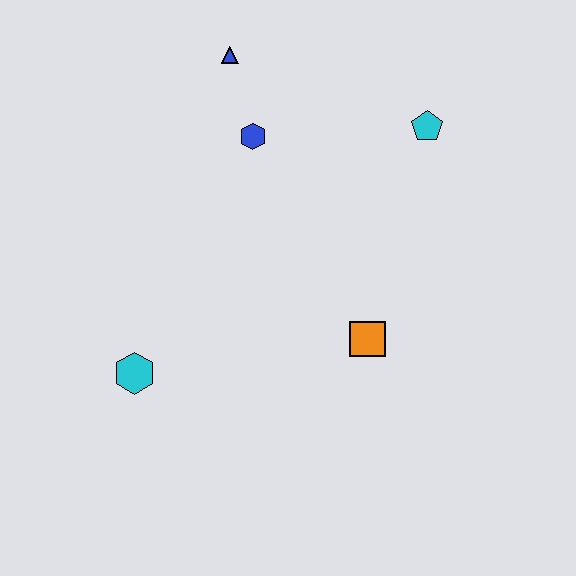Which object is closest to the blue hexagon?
The blue triangle is closest to the blue hexagon.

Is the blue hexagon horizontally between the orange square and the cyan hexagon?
Yes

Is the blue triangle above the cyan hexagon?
Yes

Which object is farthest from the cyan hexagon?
The cyan pentagon is farthest from the cyan hexagon.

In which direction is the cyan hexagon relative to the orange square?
The cyan hexagon is to the left of the orange square.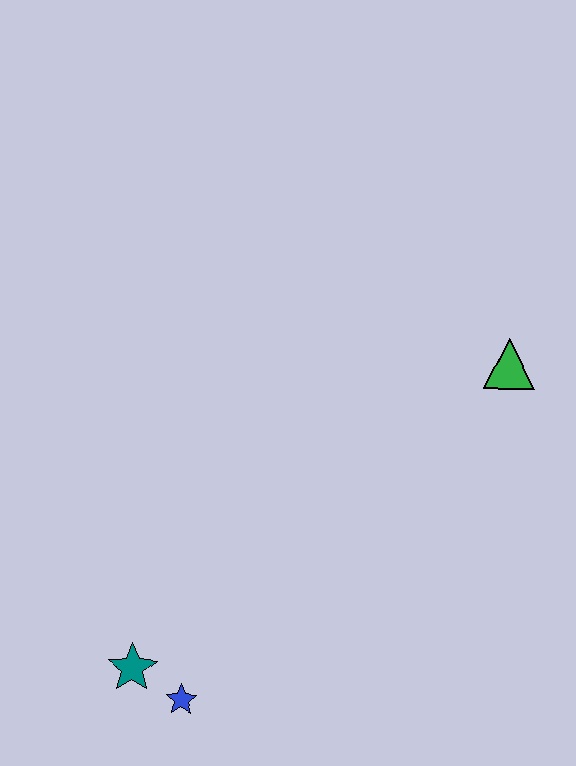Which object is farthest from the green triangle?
The teal star is farthest from the green triangle.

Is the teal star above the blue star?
Yes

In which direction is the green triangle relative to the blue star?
The green triangle is above the blue star.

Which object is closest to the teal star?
The blue star is closest to the teal star.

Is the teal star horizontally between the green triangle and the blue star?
No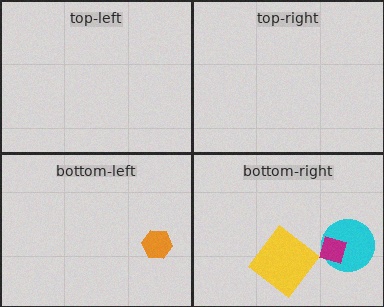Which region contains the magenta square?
The bottom-right region.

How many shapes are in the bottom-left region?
1.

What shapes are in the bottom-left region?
The orange hexagon.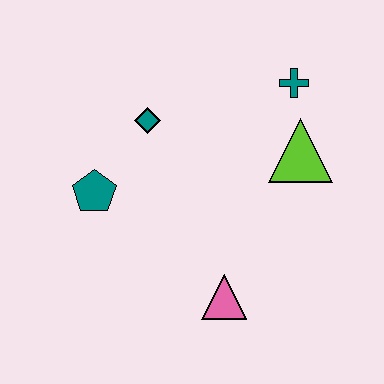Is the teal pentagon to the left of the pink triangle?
Yes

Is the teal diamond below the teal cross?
Yes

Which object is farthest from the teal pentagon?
The teal cross is farthest from the teal pentagon.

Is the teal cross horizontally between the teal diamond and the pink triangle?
No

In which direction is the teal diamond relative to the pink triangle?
The teal diamond is above the pink triangle.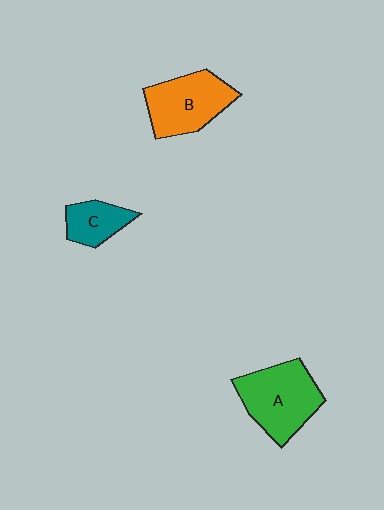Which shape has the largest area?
Shape A (green).